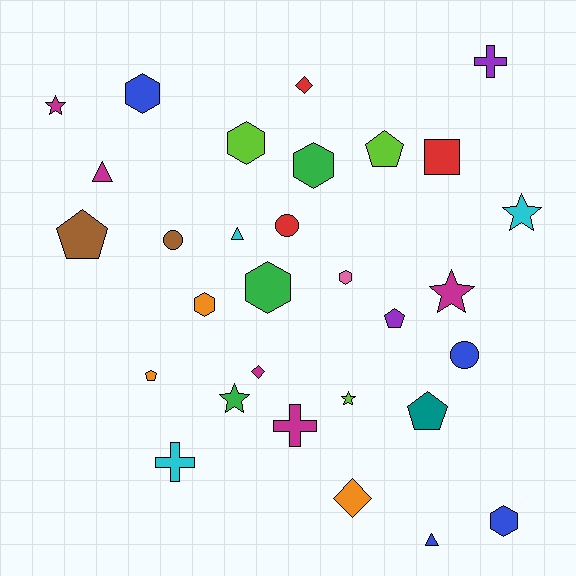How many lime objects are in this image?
There are 3 lime objects.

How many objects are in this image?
There are 30 objects.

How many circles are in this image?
There are 3 circles.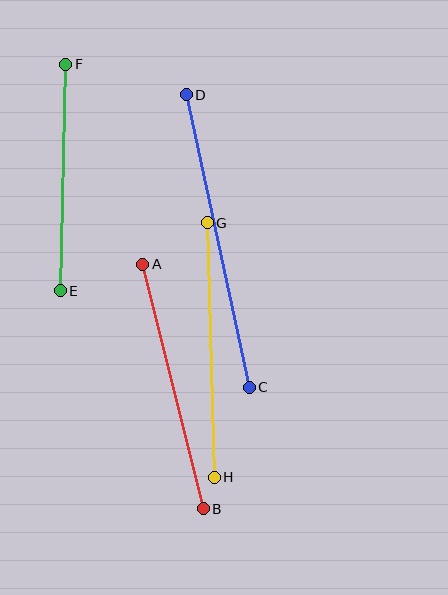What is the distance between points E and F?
The distance is approximately 226 pixels.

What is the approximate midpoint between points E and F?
The midpoint is at approximately (63, 178) pixels.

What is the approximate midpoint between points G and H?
The midpoint is at approximately (211, 350) pixels.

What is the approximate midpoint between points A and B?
The midpoint is at approximately (173, 387) pixels.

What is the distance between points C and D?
The distance is approximately 299 pixels.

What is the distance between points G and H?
The distance is approximately 255 pixels.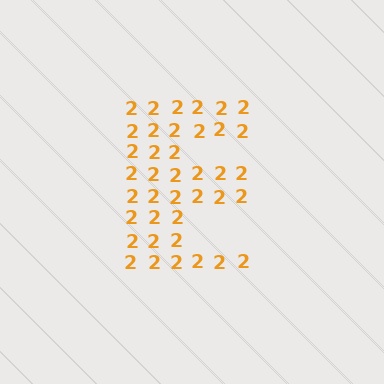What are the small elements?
The small elements are digit 2's.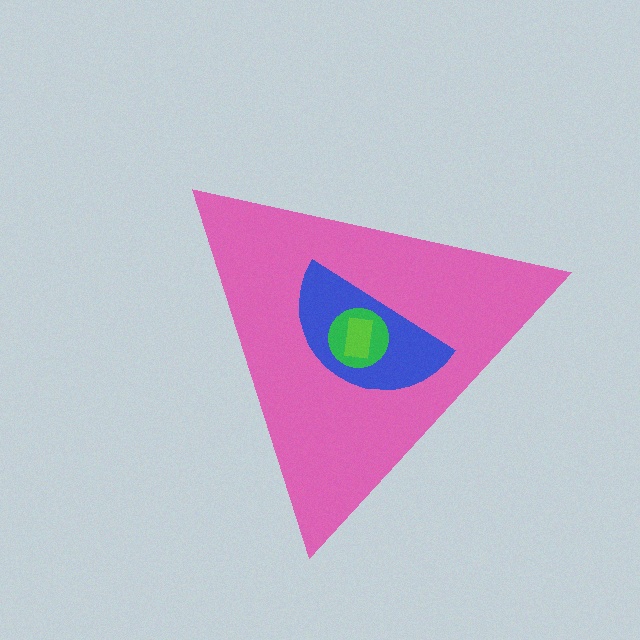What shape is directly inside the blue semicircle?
The green circle.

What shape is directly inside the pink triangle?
The blue semicircle.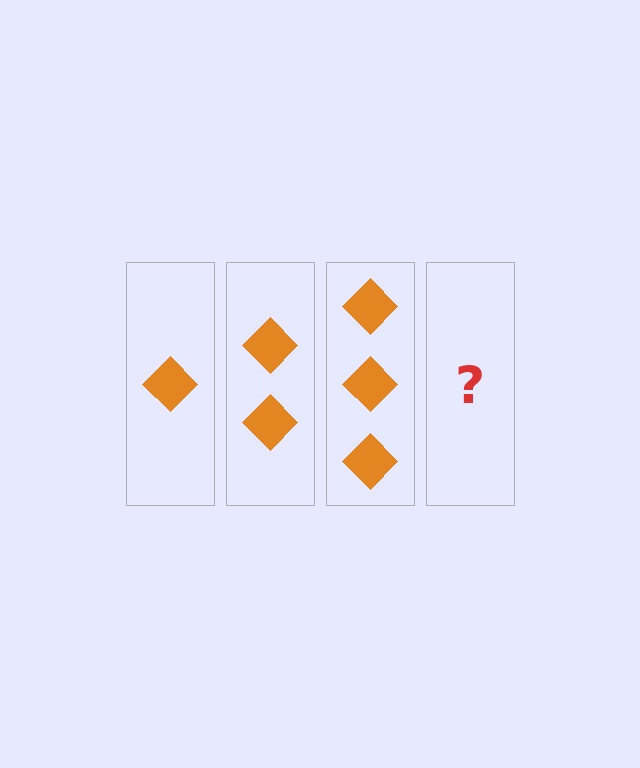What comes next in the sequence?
The next element should be 4 diamonds.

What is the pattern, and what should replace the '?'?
The pattern is that each step adds one more diamond. The '?' should be 4 diamonds.